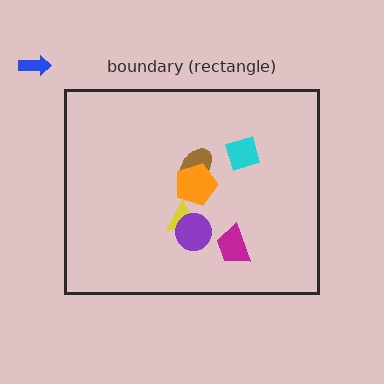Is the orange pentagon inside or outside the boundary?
Inside.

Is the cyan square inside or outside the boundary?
Inside.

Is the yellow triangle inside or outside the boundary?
Inside.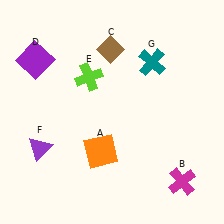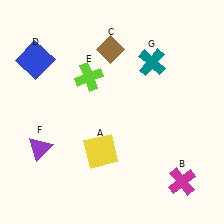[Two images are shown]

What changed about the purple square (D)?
In Image 1, D is purple. In Image 2, it changed to blue.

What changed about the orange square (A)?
In Image 1, A is orange. In Image 2, it changed to yellow.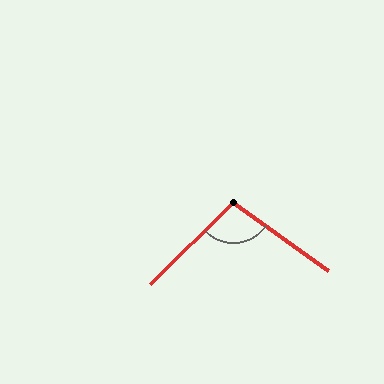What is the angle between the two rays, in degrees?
Approximately 100 degrees.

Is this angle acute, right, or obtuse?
It is obtuse.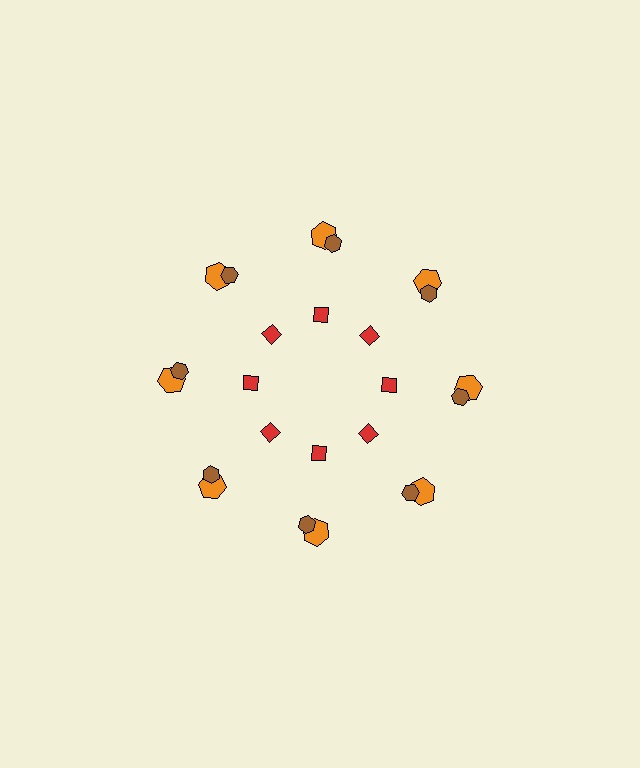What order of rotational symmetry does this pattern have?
This pattern has 8-fold rotational symmetry.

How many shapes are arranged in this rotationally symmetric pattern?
There are 24 shapes, arranged in 8 groups of 3.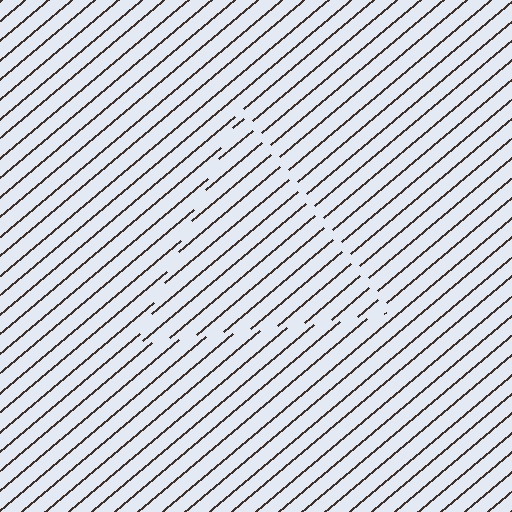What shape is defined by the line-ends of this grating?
An illusory triangle. The interior of the shape contains the same grating, shifted by half a period — the contour is defined by the phase discontinuity where line-ends from the inner and outer gratings abut.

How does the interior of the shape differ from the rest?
The interior of the shape contains the same grating, shifted by half a period — the contour is defined by the phase discontinuity where line-ends from the inner and outer gratings abut.